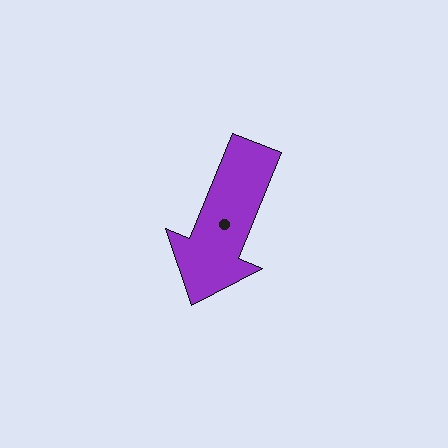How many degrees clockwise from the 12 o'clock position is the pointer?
Approximately 202 degrees.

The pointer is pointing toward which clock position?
Roughly 7 o'clock.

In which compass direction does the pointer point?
South.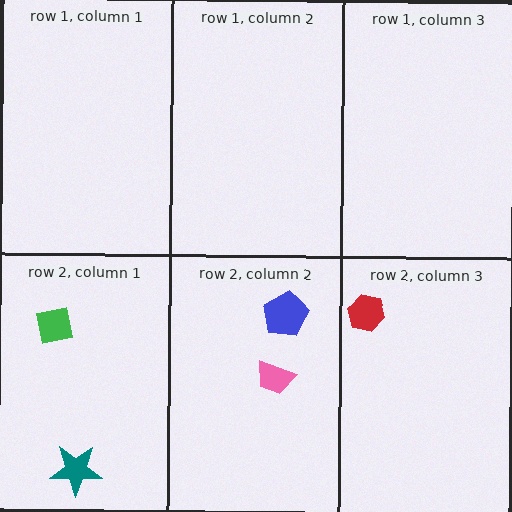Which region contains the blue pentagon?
The row 2, column 2 region.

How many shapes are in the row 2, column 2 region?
2.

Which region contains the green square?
The row 2, column 1 region.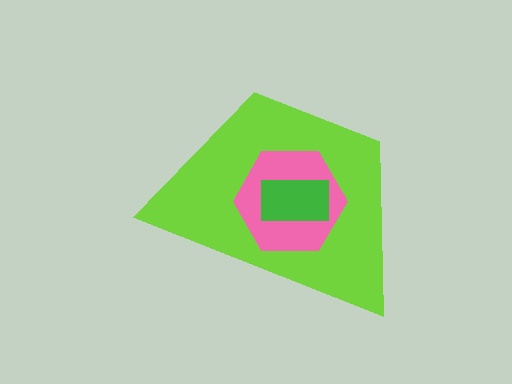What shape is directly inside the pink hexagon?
The green rectangle.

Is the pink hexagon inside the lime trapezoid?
Yes.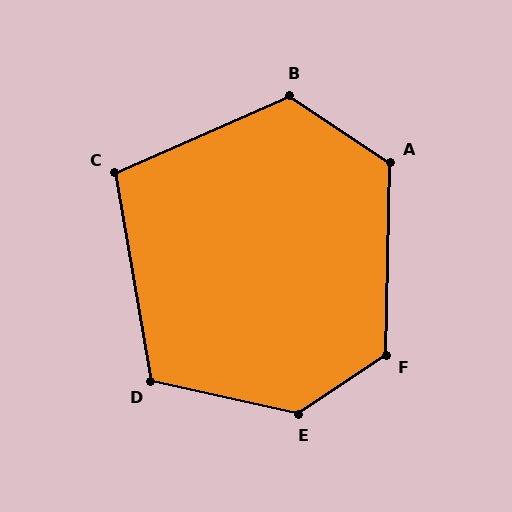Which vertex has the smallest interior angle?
C, at approximately 104 degrees.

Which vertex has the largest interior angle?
E, at approximately 134 degrees.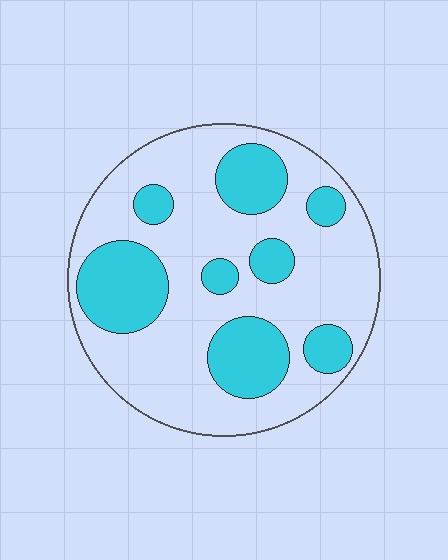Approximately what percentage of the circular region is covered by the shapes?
Approximately 30%.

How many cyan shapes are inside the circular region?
8.